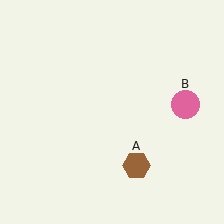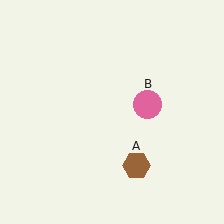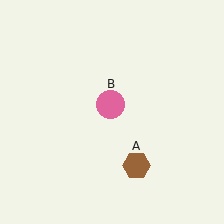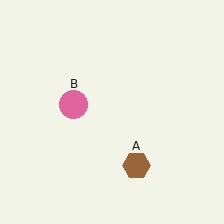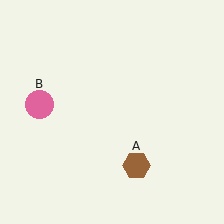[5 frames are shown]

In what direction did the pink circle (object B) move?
The pink circle (object B) moved left.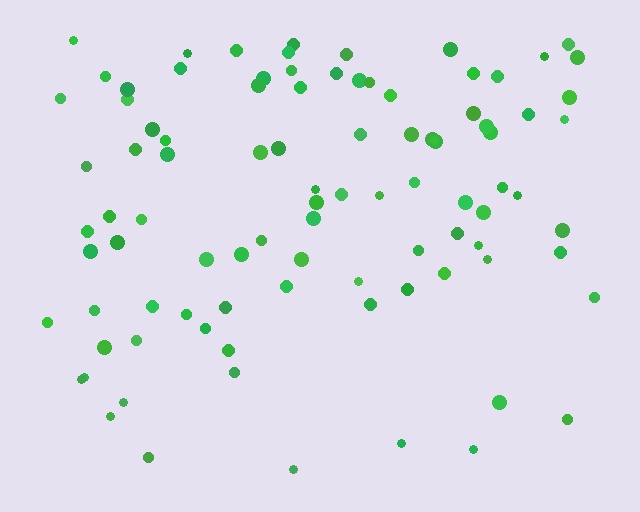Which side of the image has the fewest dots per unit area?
The bottom.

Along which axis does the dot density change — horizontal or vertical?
Vertical.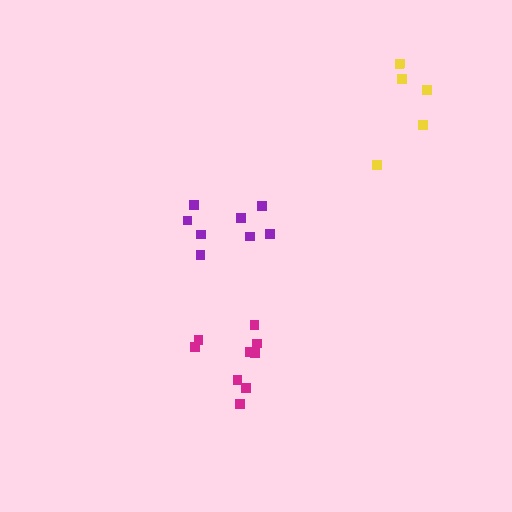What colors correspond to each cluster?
The clusters are colored: purple, magenta, yellow.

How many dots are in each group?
Group 1: 8 dots, Group 2: 9 dots, Group 3: 6 dots (23 total).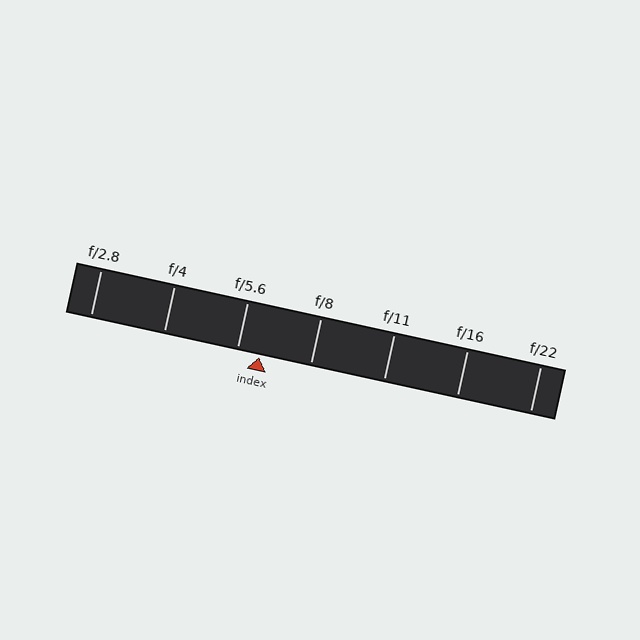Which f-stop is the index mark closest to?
The index mark is closest to f/5.6.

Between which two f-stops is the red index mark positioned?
The index mark is between f/5.6 and f/8.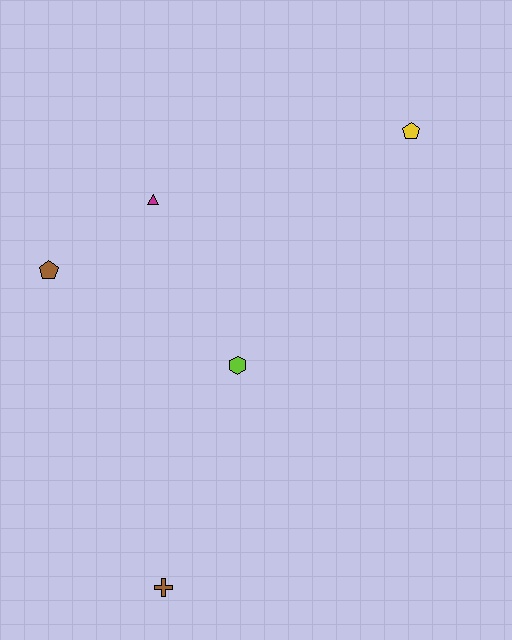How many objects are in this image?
There are 5 objects.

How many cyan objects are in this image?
There are no cyan objects.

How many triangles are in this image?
There is 1 triangle.